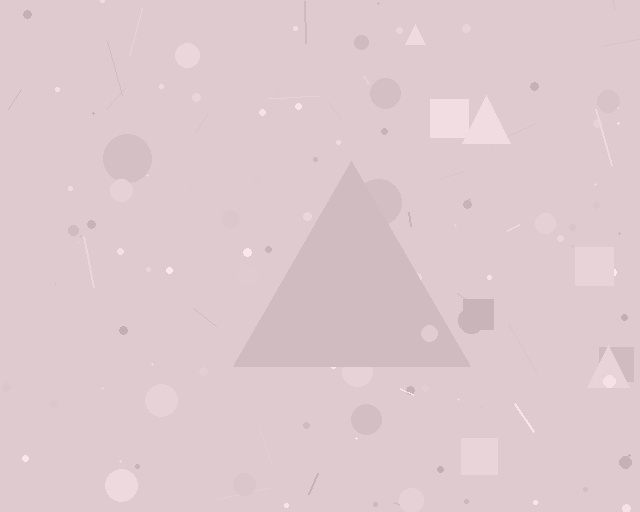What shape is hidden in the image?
A triangle is hidden in the image.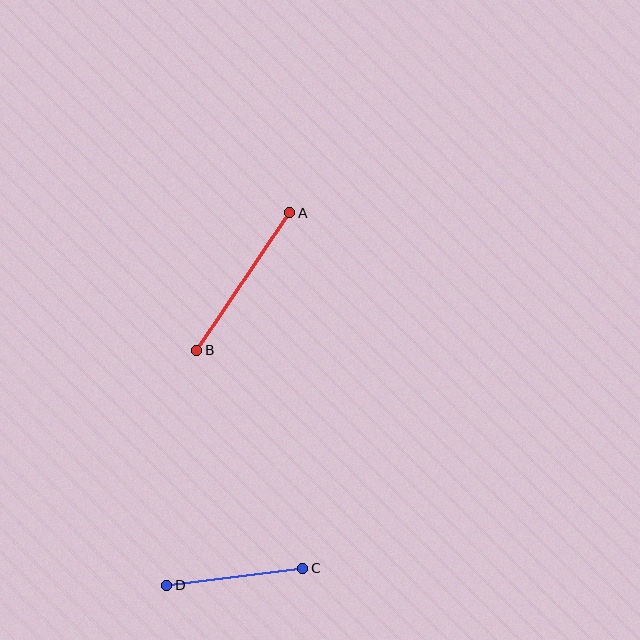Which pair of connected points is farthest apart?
Points A and B are farthest apart.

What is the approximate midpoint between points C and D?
The midpoint is at approximately (235, 577) pixels.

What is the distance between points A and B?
The distance is approximately 166 pixels.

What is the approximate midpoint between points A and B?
The midpoint is at approximately (243, 281) pixels.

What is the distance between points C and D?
The distance is approximately 137 pixels.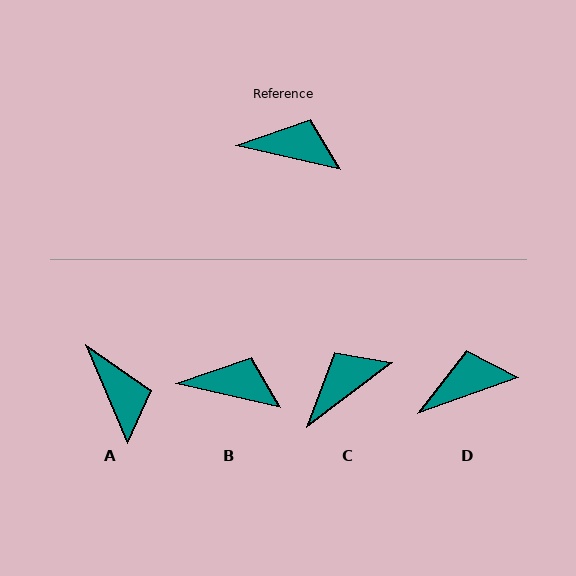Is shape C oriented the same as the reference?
No, it is off by about 50 degrees.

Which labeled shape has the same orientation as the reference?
B.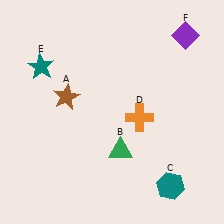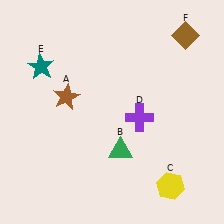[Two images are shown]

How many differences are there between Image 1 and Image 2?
There are 3 differences between the two images.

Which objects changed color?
C changed from teal to yellow. D changed from orange to purple. F changed from purple to brown.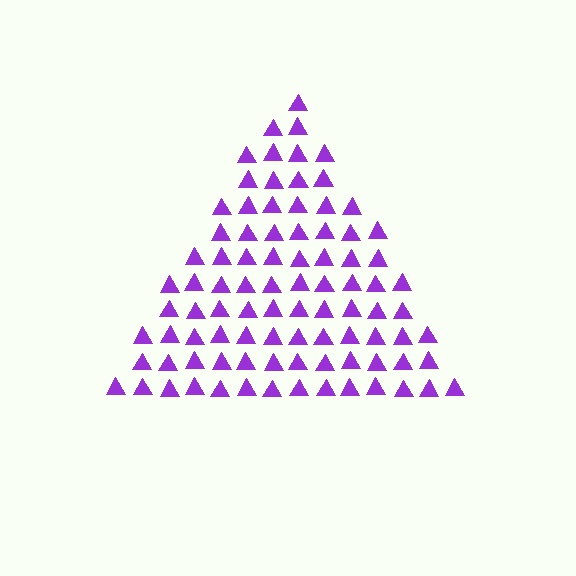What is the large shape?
The large shape is a triangle.